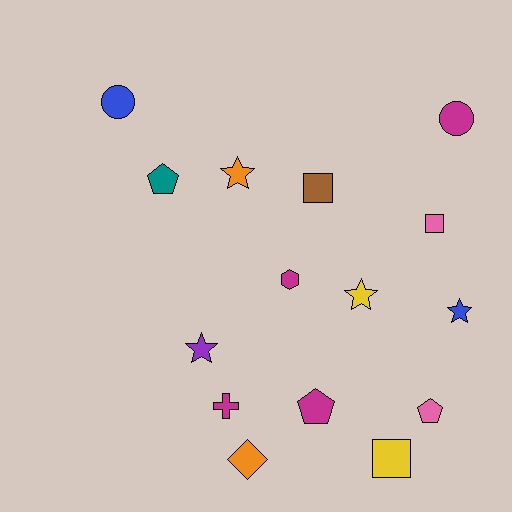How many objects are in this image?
There are 15 objects.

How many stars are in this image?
There are 4 stars.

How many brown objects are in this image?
There is 1 brown object.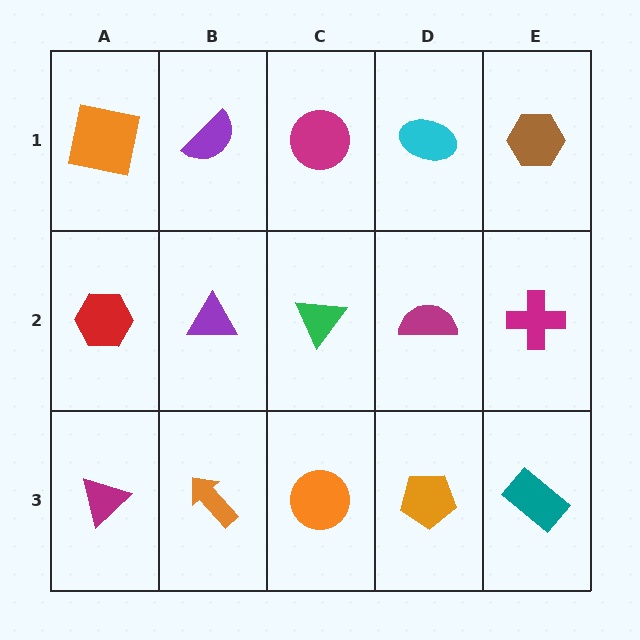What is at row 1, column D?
A cyan ellipse.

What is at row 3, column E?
A teal rectangle.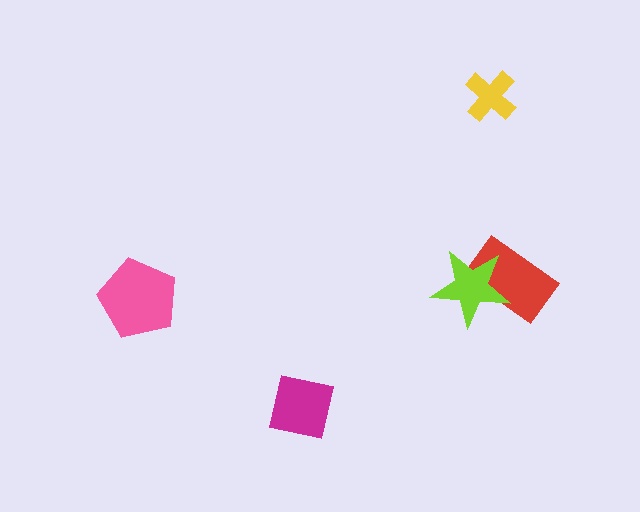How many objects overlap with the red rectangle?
1 object overlaps with the red rectangle.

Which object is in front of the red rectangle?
The lime star is in front of the red rectangle.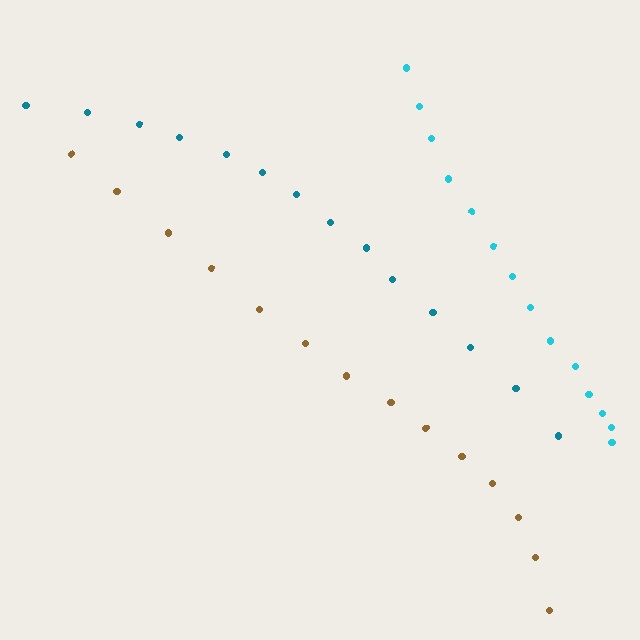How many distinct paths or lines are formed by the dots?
There are 3 distinct paths.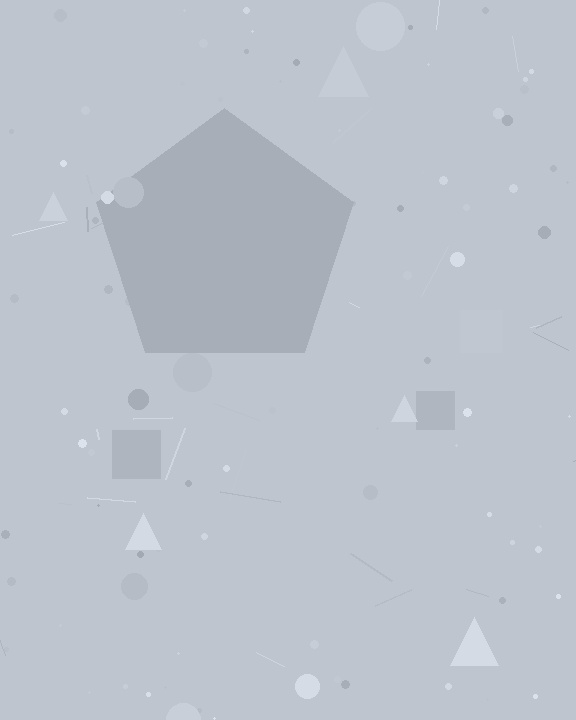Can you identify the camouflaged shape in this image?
The camouflaged shape is a pentagon.